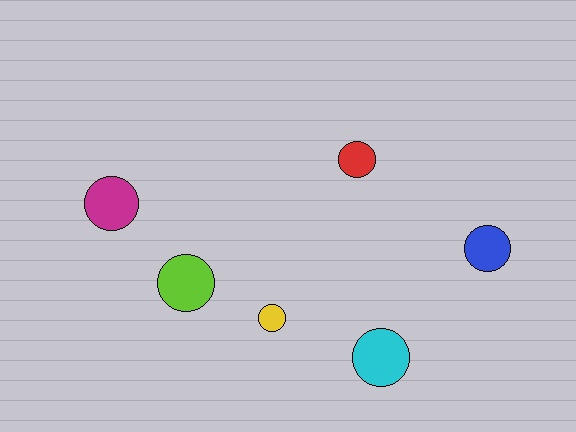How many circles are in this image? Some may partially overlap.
There are 6 circles.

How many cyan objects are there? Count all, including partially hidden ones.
There is 1 cyan object.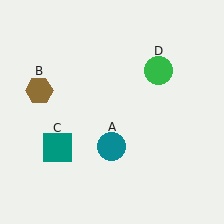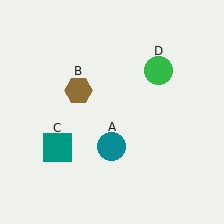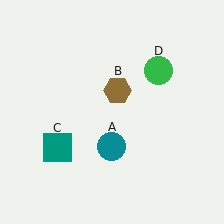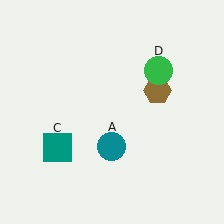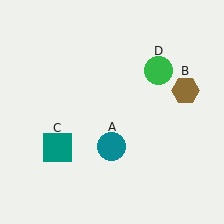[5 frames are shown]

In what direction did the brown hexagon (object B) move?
The brown hexagon (object B) moved right.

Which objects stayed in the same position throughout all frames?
Teal circle (object A) and teal square (object C) and green circle (object D) remained stationary.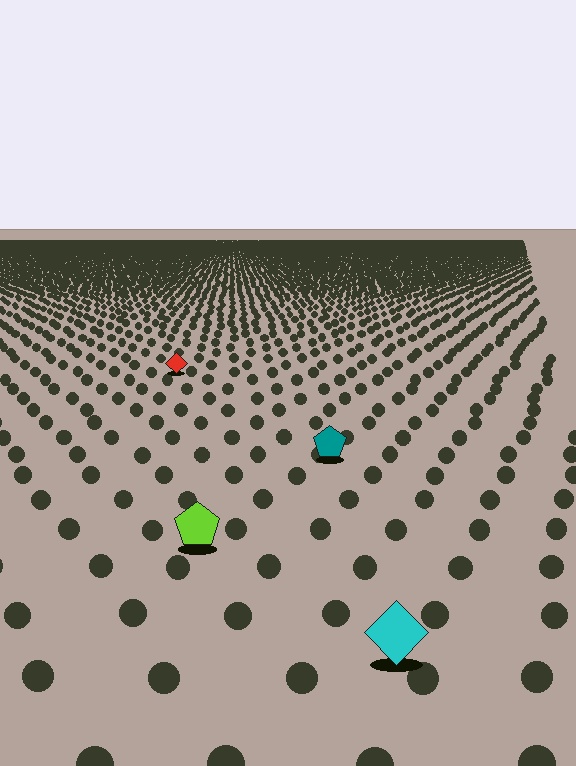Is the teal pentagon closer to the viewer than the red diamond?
Yes. The teal pentagon is closer — you can tell from the texture gradient: the ground texture is coarser near it.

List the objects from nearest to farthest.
From nearest to farthest: the cyan diamond, the lime pentagon, the teal pentagon, the red diamond.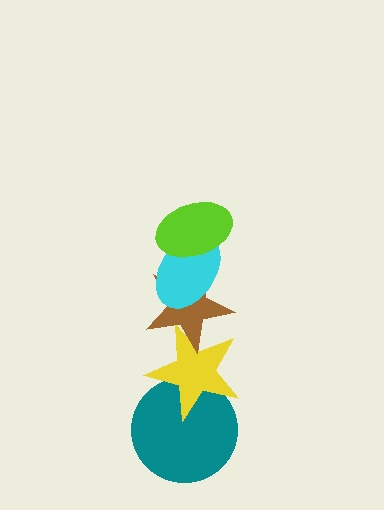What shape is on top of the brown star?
The cyan ellipse is on top of the brown star.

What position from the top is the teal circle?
The teal circle is 5th from the top.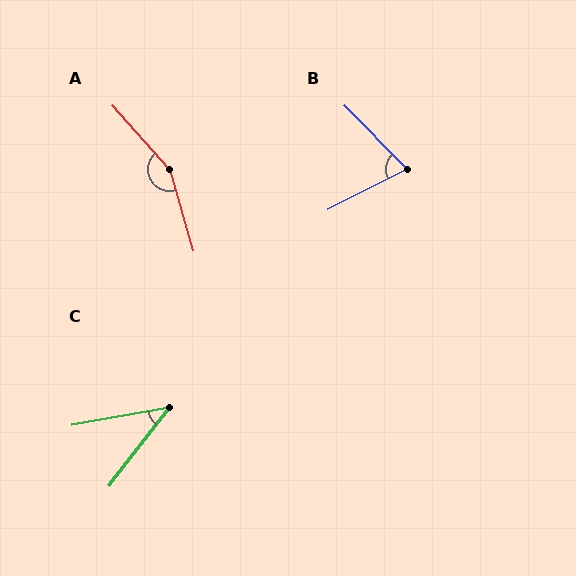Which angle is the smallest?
C, at approximately 42 degrees.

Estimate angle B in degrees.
Approximately 73 degrees.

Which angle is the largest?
A, at approximately 154 degrees.